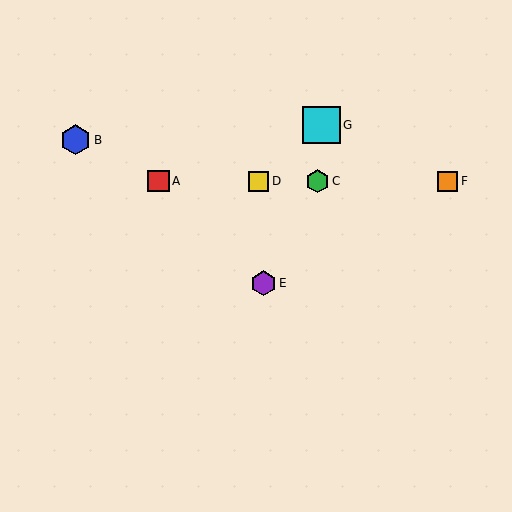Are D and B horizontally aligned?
No, D is at y≈181 and B is at y≈140.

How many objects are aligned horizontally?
4 objects (A, C, D, F) are aligned horizontally.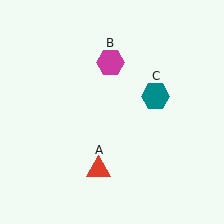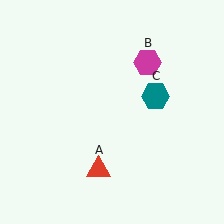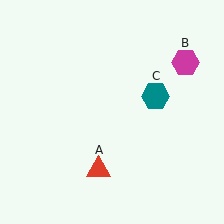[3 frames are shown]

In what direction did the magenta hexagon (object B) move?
The magenta hexagon (object B) moved right.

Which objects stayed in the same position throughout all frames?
Red triangle (object A) and teal hexagon (object C) remained stationary.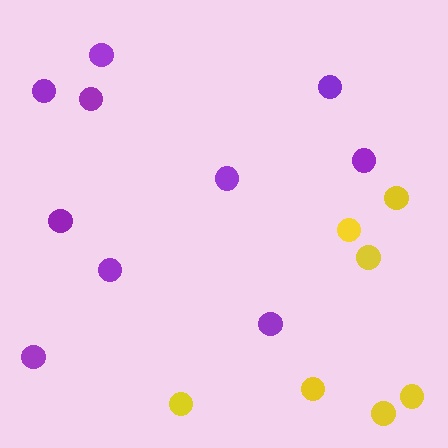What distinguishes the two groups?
There are 2 groups: one group of purple circles (10) and one group of yellow circles (7).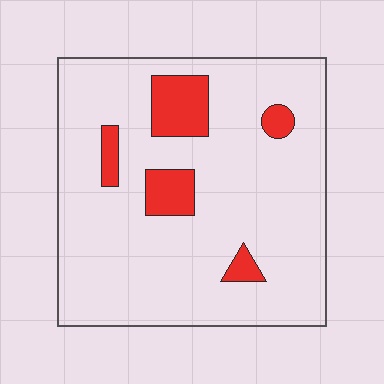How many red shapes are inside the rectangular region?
5.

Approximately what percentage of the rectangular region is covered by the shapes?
Approximately 10%.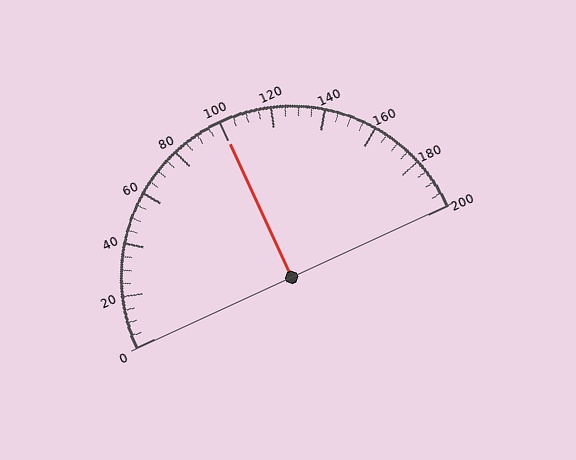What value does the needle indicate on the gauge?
The needle indicates approximately 100.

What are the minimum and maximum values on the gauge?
The gauge ranges from 0 to 200.